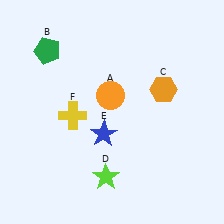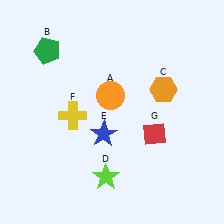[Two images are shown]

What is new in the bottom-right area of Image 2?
A red diamond (G) was added in the bottom-right area of Image 2.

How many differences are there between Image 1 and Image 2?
There is 1 difference between the two images.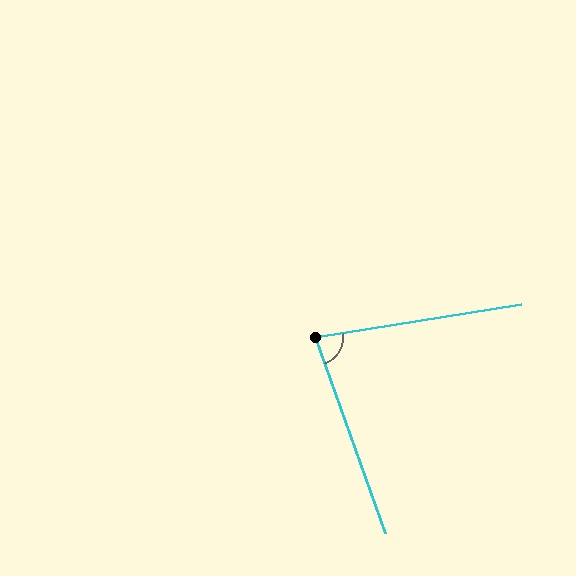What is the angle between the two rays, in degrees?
Approximately 80 degrees.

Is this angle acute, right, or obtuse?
It is acute.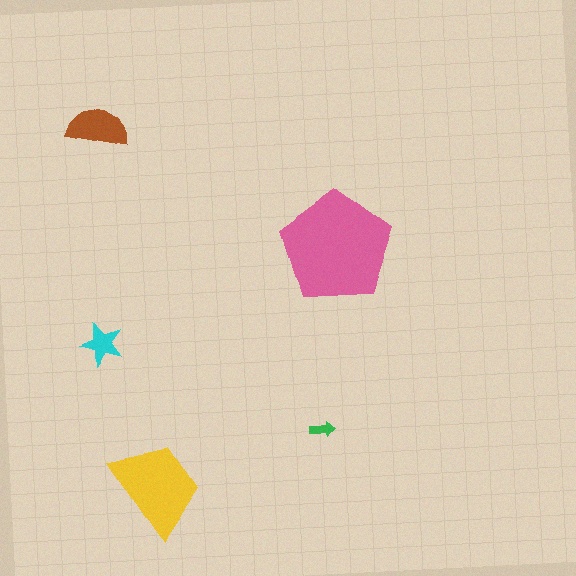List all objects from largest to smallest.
The pink pentagon, the yellow trapezoid, the brown semicircle, the cyan star, the green arrow.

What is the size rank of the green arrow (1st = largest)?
5th.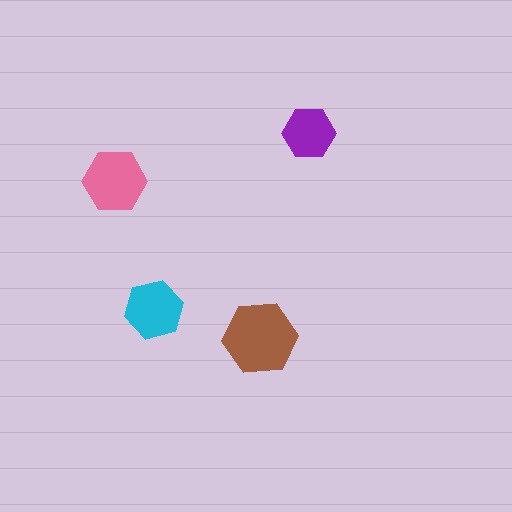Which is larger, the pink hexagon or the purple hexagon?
The pink one.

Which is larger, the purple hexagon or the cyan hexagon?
The cyan one.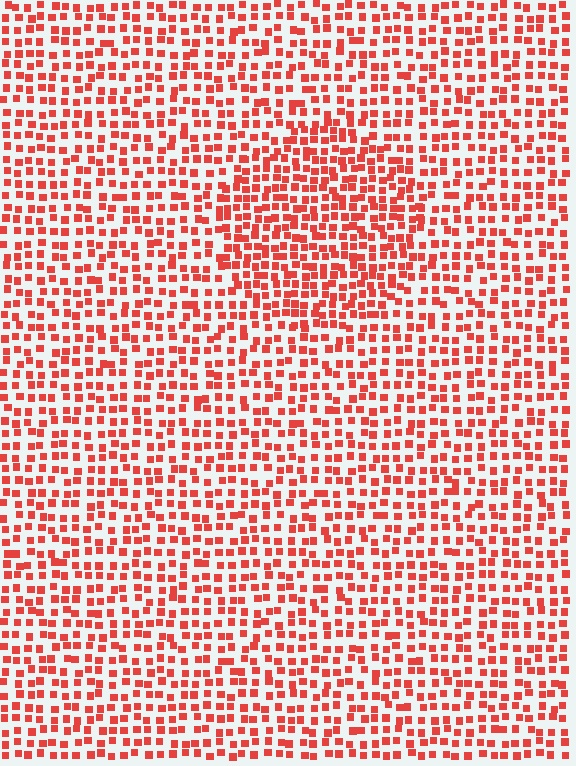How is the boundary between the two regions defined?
The boundary is defined by a change in element density (approximately 1.5x ratio). All elements are the same color, size, and shape.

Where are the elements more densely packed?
The elements are more densely packed inside the circle boundary.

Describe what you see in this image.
The image contains small red elements arranged at two different densities. A circle-shaped region is visible where the elements are more densely packed than the surrounding area.